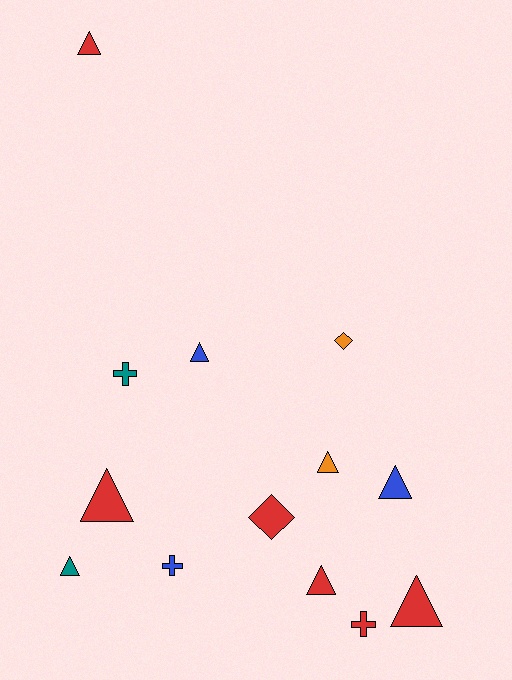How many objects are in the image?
There are 13 objects.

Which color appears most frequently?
Red, with 6 objects.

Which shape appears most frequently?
Triangle, with 8 objects.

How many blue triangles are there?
There are 2 blue triangles.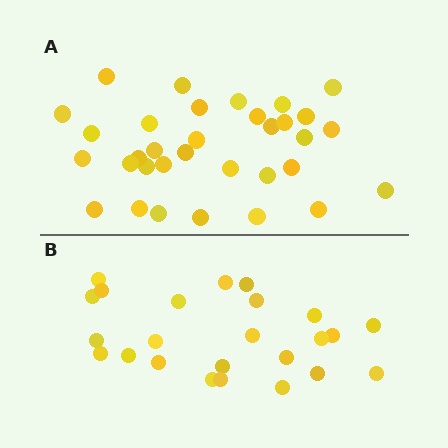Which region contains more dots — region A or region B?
Region A (the top region) has more dots.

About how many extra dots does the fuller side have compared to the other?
Region A has roughly 8 or so more dots than region B.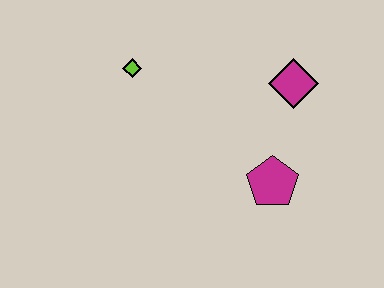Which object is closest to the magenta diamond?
The magenta pentagon is closest to the magenta diamond.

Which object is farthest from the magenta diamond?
The lime diamond is farthest from the magenta diamond.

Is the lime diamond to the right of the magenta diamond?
No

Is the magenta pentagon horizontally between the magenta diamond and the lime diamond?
Yes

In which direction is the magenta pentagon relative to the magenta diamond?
The magenta pentagon is below the magenta diamond.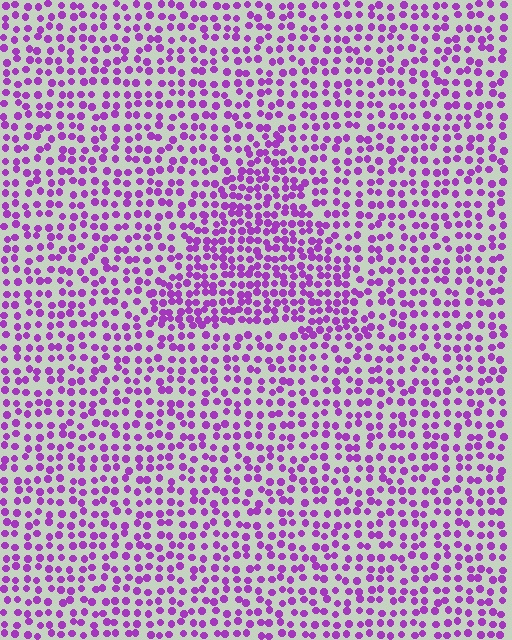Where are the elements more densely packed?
The elements are more densely packed inside the triangle boundary.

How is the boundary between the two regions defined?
The boundary is defined by a change in element density (approximately 1.6x ratio). All elements are the same color, size, and shape.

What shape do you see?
I see a triangle.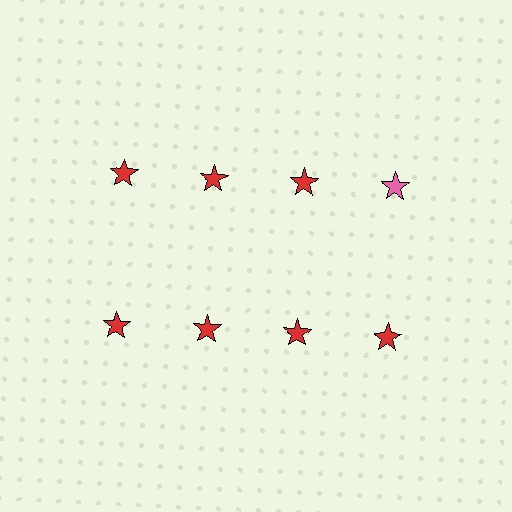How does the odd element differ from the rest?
It has a different color: pink instead of red.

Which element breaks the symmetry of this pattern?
The pink star in the top row, second from right column breaks the symmetry. All other shapes are red stars.